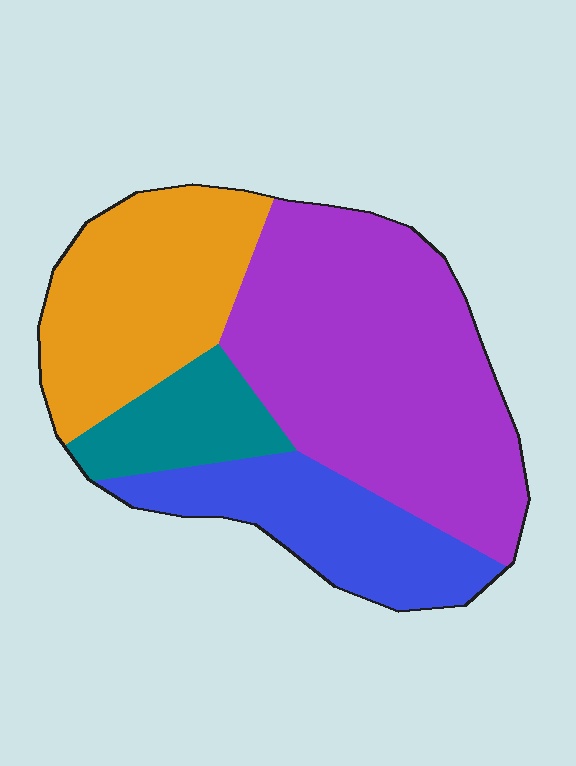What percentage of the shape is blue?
Blue takes up about one fifth (1/5) of the shape.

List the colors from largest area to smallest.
From largest to smallest: purple, orange, blue, teal.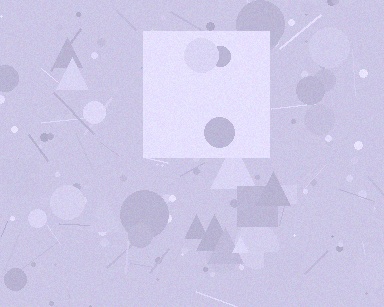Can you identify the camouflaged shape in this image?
The camouflaged shape is a square.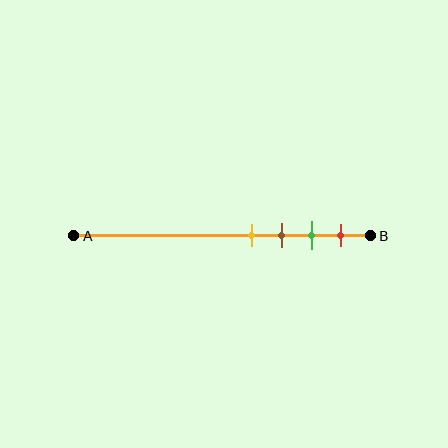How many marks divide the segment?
There are 4 marks dividing the segment.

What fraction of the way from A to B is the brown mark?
The brown mark is approximately 70% (0.7) of the way from A to B.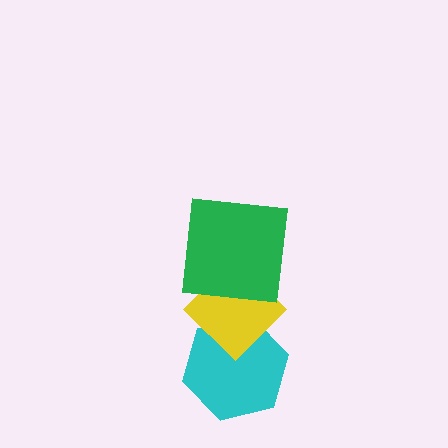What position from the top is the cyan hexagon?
The cyan hexagon is 3rd from the top.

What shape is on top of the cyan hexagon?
The yellow diamond is on top of the cyan hexagon.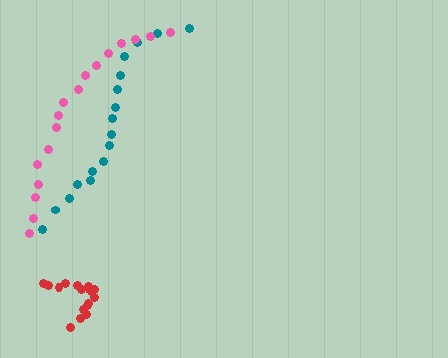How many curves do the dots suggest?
There are 3 distinct paths.